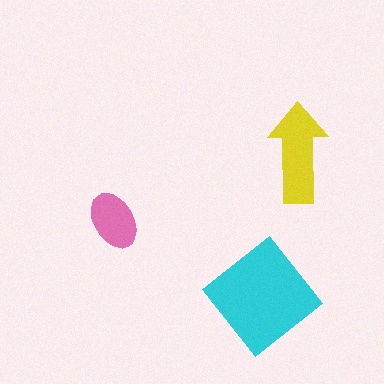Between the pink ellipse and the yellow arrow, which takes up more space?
The yellow arrow.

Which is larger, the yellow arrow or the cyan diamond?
The cyan diamond.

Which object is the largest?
The cyan diamond.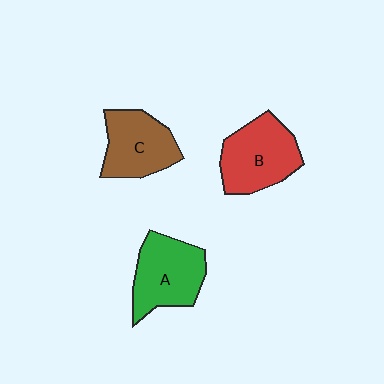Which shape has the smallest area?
Shape C (brown).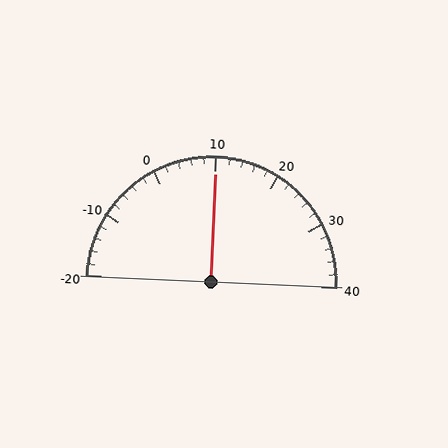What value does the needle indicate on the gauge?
The needle indicates approximately 10.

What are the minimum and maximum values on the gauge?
The gauge ranges from -20 to 40.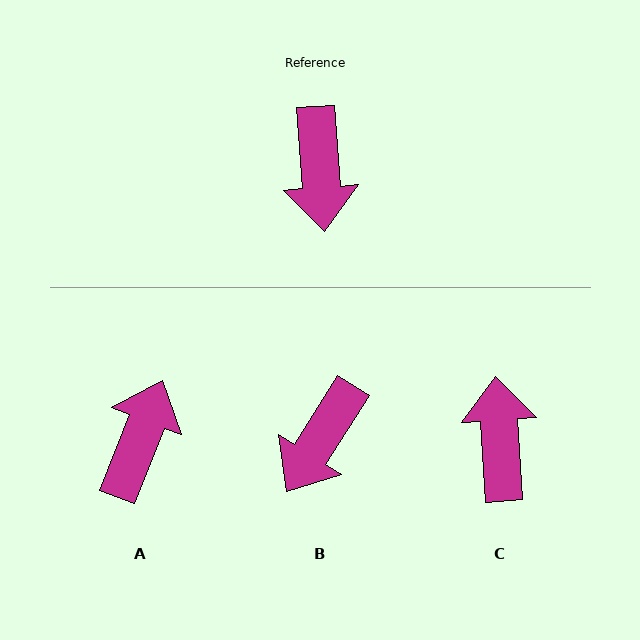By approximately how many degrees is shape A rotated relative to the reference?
Approximately 155 degrees counter-clockwise.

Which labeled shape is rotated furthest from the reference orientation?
C, about 180 degrees away.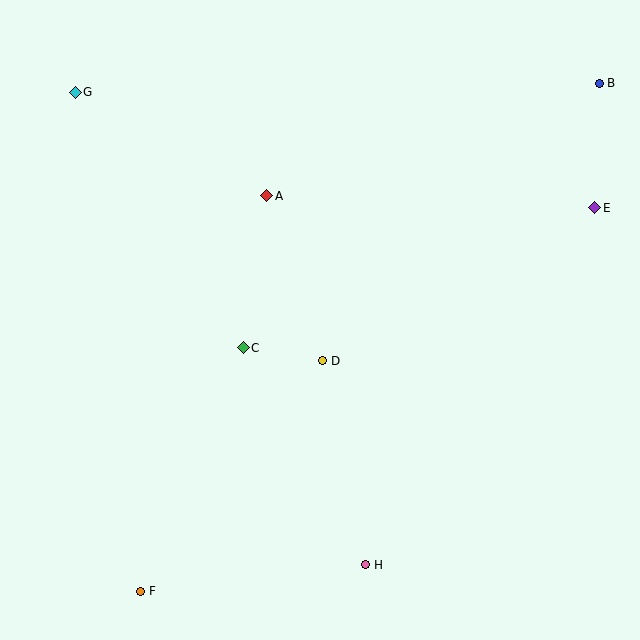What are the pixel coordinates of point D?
Point D is at (323, 361).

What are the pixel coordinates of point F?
Point F is at (141, 591).